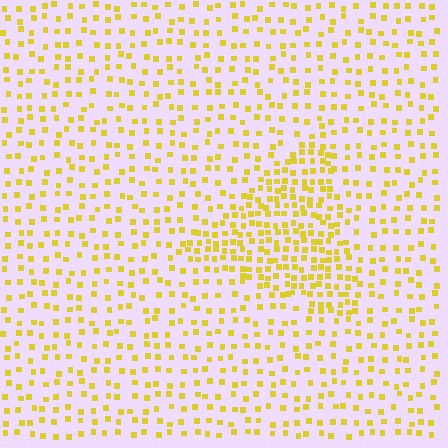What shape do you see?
I see a triangle.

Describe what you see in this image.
The image contains small yellow elements arranged at two different densities. A triangle-shaped region is visible where the elements are more densely packed than the surrounding area.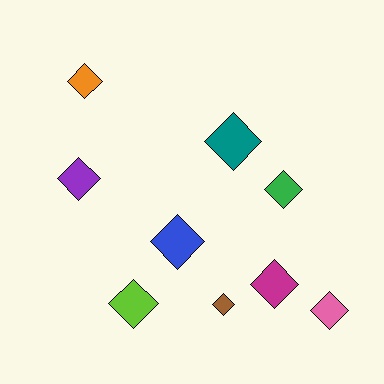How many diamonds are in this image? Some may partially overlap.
There are 9 diamonds.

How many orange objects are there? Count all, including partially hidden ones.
There is 1 orange object.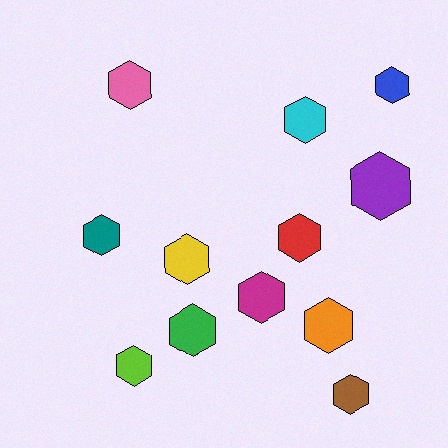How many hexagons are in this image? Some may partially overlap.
There are 12 hexagons.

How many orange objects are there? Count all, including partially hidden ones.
There is 1 orange object.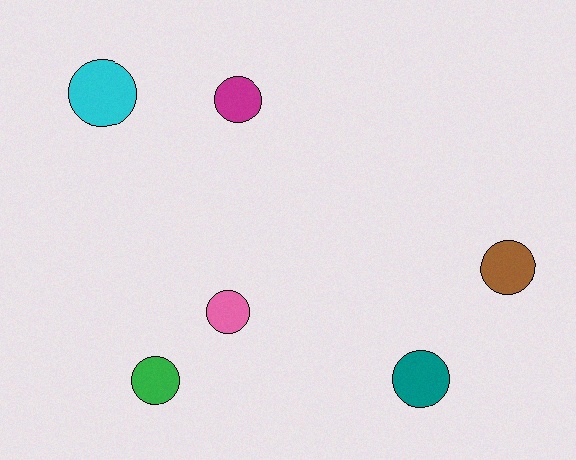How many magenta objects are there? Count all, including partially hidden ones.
There is 1 magenta object.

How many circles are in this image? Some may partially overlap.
There are 6 circles.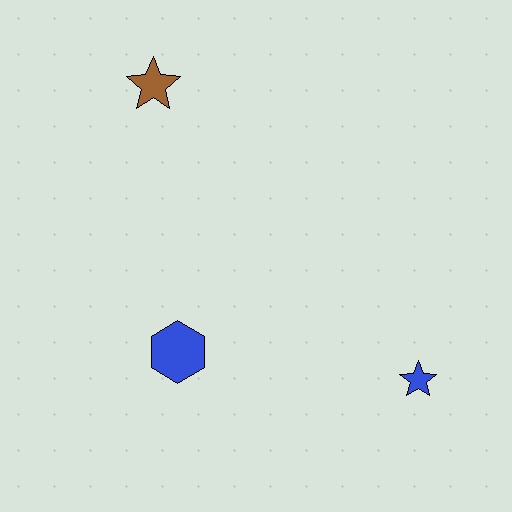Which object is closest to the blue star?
The blue hexagon is closest to the blue star.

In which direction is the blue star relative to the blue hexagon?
The blue star is to the right of the blue hexagon.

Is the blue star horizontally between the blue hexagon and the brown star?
No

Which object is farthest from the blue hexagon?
The brown star is farthest from the blue hexagon.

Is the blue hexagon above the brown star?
No